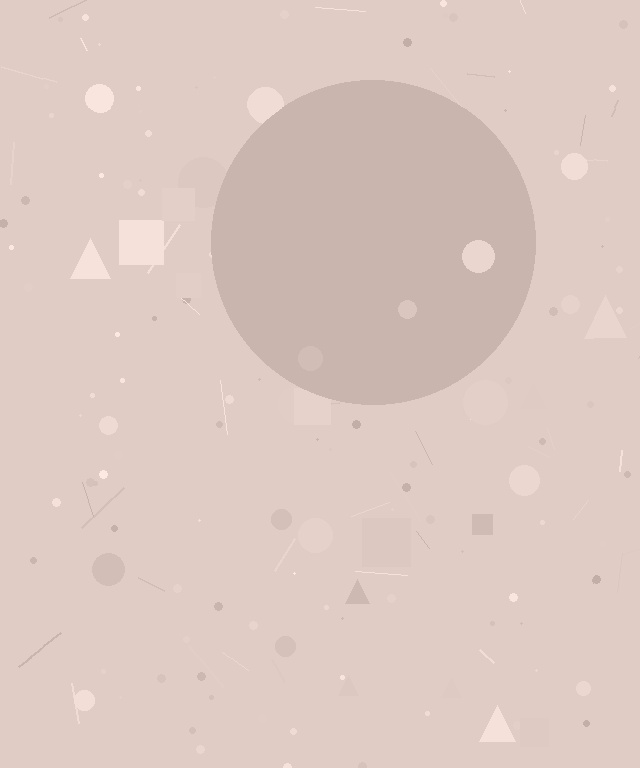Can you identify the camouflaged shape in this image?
The camouflaged shape is a circle.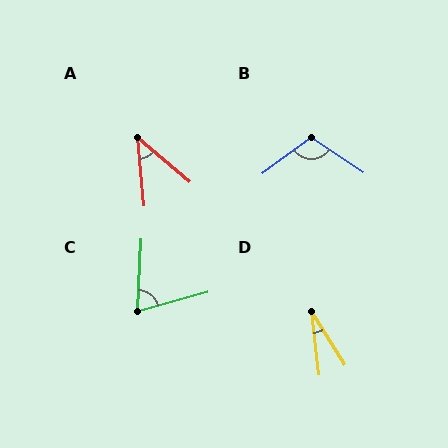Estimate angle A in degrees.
Approximately 44 degrees.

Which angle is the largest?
B, at approximately 109 degrees.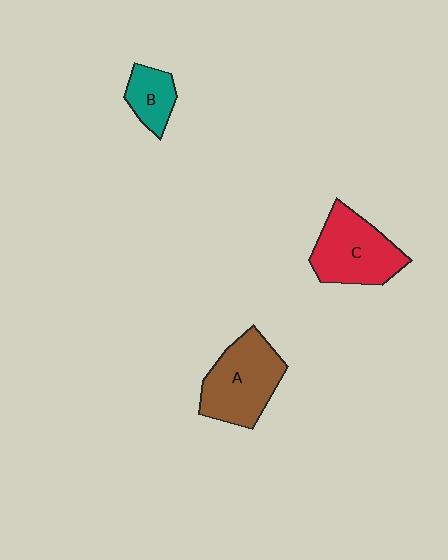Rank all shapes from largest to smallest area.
From largest to smallest: A (brown), C (red), B (teal).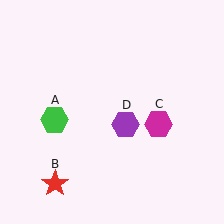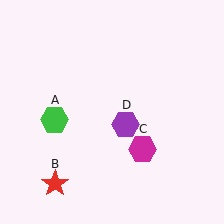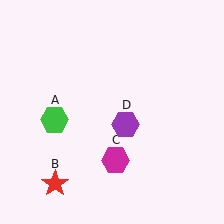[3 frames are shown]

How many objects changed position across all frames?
1 object changed position: magenta hexagon (object C).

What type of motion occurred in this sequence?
The magenta hexagon (object C) rotated clockwise around the center of the scene.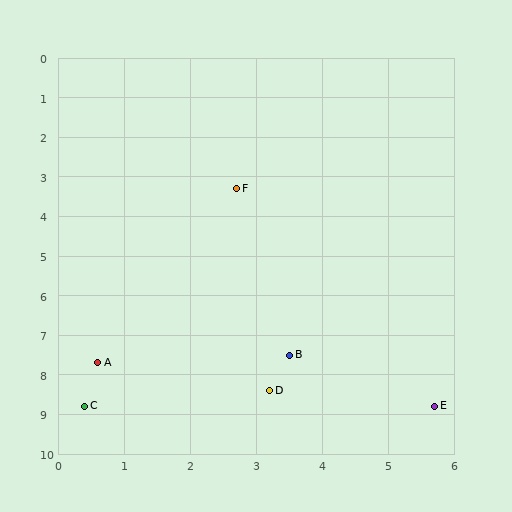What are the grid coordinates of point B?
Point B is at approximately (3.5, 7.5).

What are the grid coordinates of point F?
Point F is at approximately (2.7, 3.3).